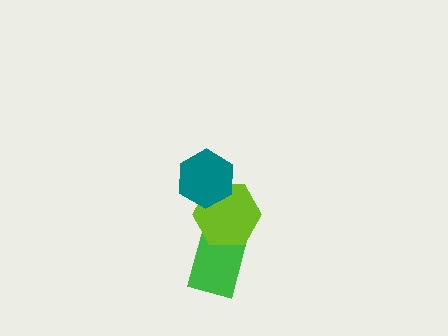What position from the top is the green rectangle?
The green rectangle is 3rd from the top.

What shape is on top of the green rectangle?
The lime hexagon is on top of the green rectangle.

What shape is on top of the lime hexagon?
The teal hexagon is on top of the lime hexagon.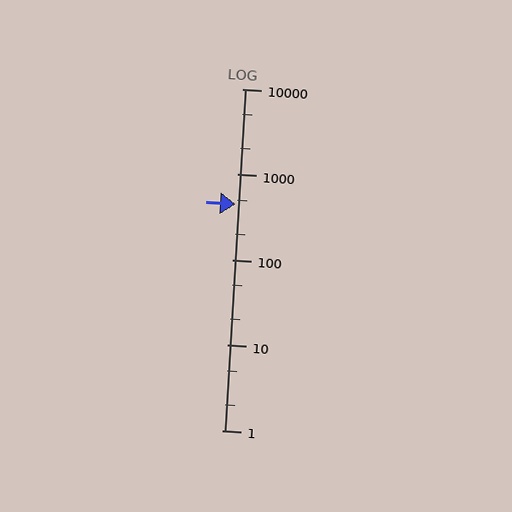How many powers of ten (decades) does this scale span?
The scale spans 4 decades, from 1 to 10000.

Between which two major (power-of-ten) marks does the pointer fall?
The pointer is between 100 and 1000.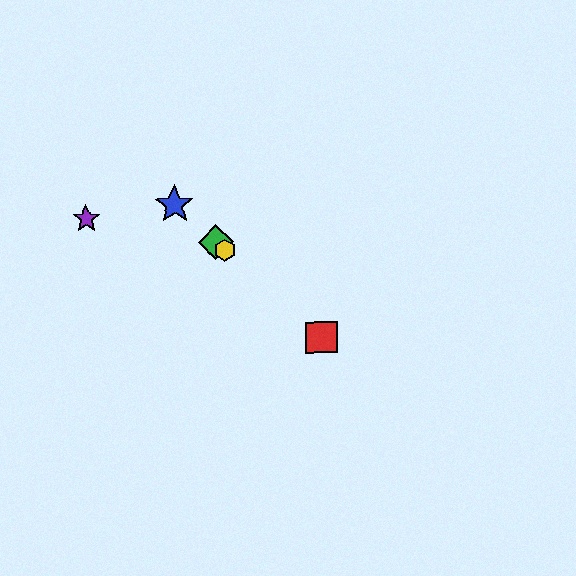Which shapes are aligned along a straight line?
The red square, the blue star, the green diamond, the yellow hexagon are aligned along a straight line.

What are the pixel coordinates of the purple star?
The purple star is at (86, 219).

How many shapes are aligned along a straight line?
4 shapes (the red square, the blue star, the green diamond, the yellow hexagon) are aligned along a straight line.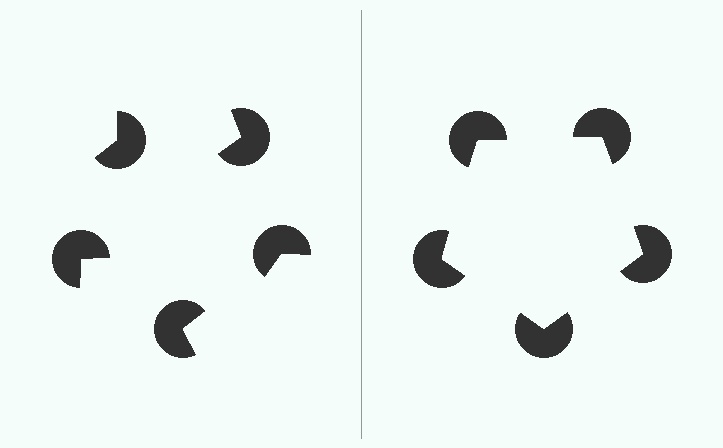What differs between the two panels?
The pac-man discs are positioned identically on both sides; only the wedge orientations differ. On the right they align to a pentagon; on the left they are misaligned.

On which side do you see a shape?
An illusory pentagon appears on the right side. On the left side the wedge cuts are rotated, so no coherent shape forms.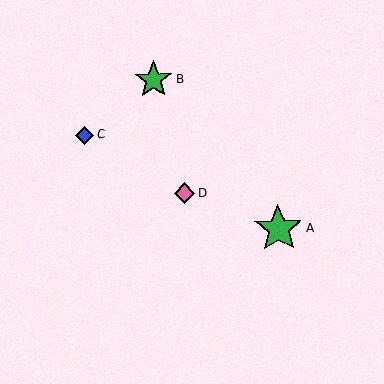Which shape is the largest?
The green star (labeled A) is the largest.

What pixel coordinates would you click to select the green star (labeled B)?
Click at (154, 80) to select the green star B.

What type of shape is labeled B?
Shape B is a green star.